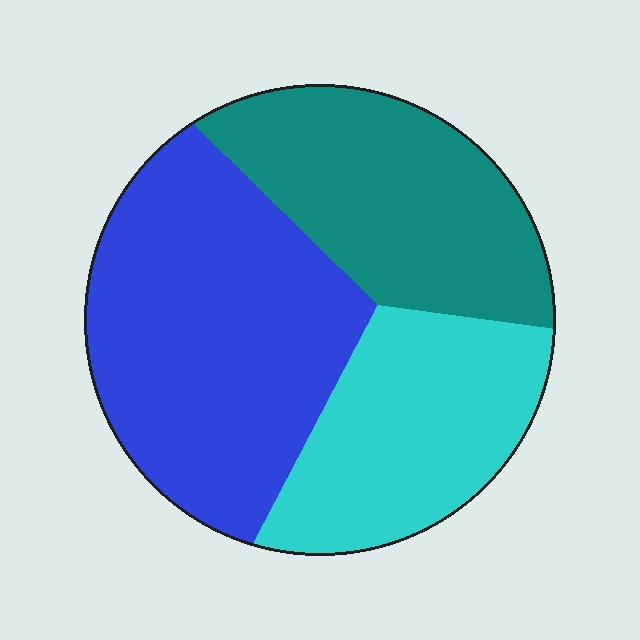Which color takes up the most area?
Blue, at roughly 45%.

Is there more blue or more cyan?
Blue.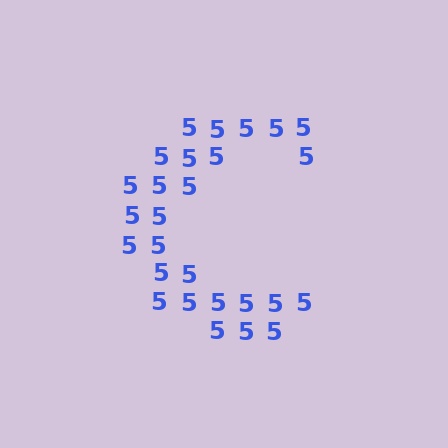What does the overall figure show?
The overall figure shows the letter C.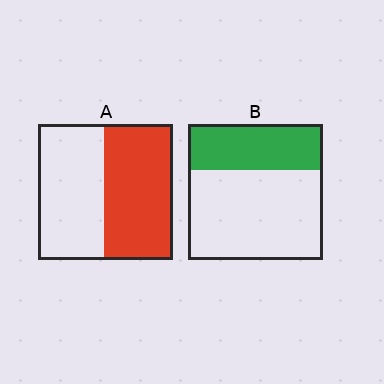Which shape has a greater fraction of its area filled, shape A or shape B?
Shape A.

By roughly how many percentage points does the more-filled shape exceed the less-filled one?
By roughly 15 percentage points (A over B).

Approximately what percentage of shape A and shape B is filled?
A is approximately 50% and B is approximately 35%.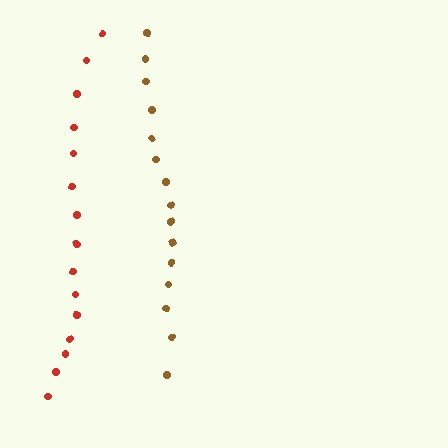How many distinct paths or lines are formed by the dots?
There are 2 distinct paths.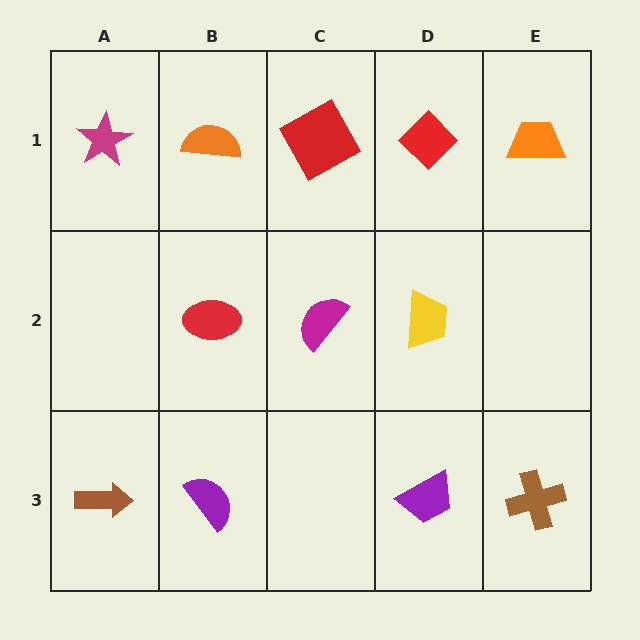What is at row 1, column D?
A red diamond.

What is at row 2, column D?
A yellow trapezoid.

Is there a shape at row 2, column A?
No, that cell is empty.